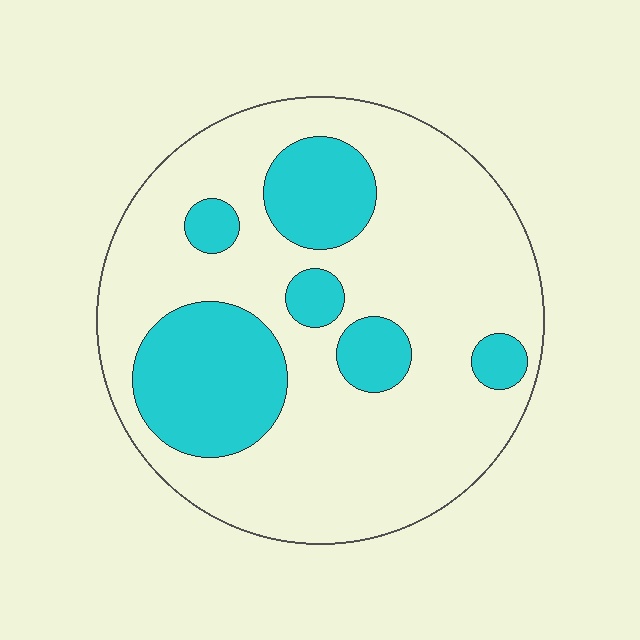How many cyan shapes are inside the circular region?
6.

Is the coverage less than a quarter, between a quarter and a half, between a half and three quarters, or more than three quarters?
Between a quarter and a half.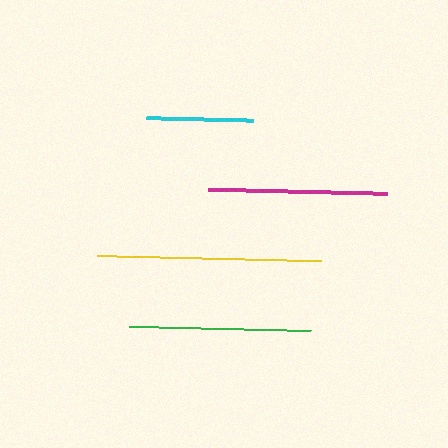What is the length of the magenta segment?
The magenta segment is approximately 179 pixels long.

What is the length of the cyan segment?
The cyan segment is approximately 107 pixels long.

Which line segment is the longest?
The yellow line is the longest at approximately 224 pixels.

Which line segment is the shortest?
The cyan line is the shortest at approximately 107 pixels.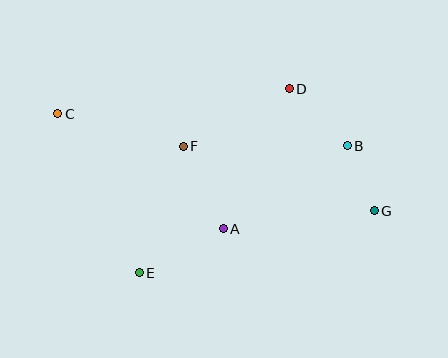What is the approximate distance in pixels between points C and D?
The distance between C and D is approximately 233 pixels.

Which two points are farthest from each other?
Points C and G are farthest from each other.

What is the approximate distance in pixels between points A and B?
The distance between A and B is approximately 149 pixels.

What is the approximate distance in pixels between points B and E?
The distance between B and E is approximately 243 pixels.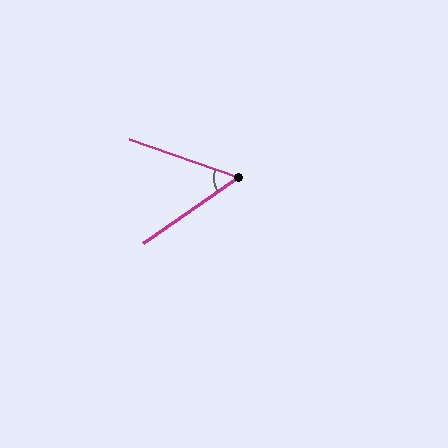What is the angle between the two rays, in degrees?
Approximately 54 degrees.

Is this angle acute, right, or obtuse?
It is acute.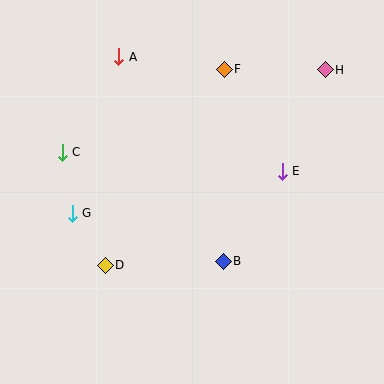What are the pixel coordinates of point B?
Point B is at (223, 261).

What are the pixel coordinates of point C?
Point C is at (62, 152).